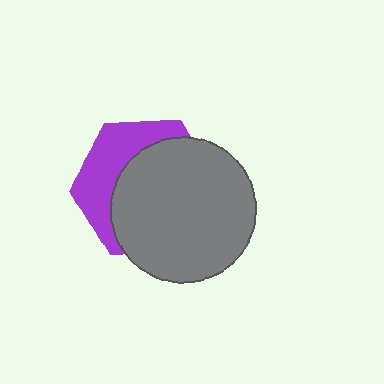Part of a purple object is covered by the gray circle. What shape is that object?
It is a hexagon.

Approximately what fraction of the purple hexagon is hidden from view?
Roughly 64% of the purple hexagon is hidden behind the gray circle.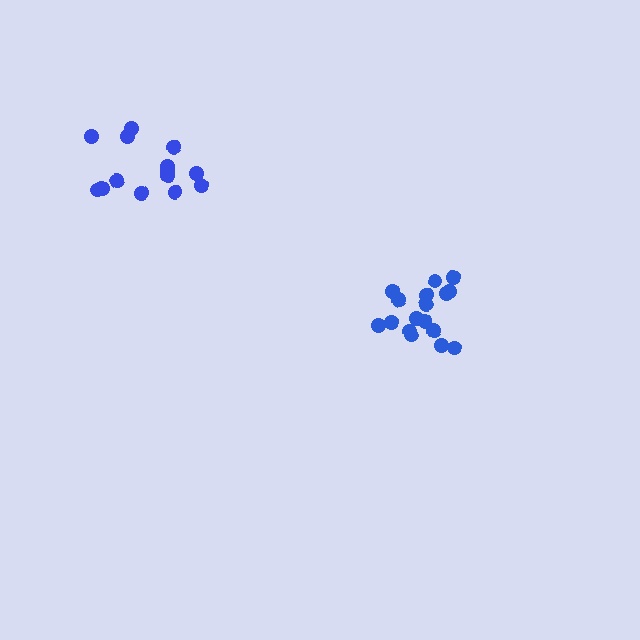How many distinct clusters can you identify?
There are 2 distinct clusters.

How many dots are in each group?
Group 1: 14 dots, Group 2: 17 dots (31 total).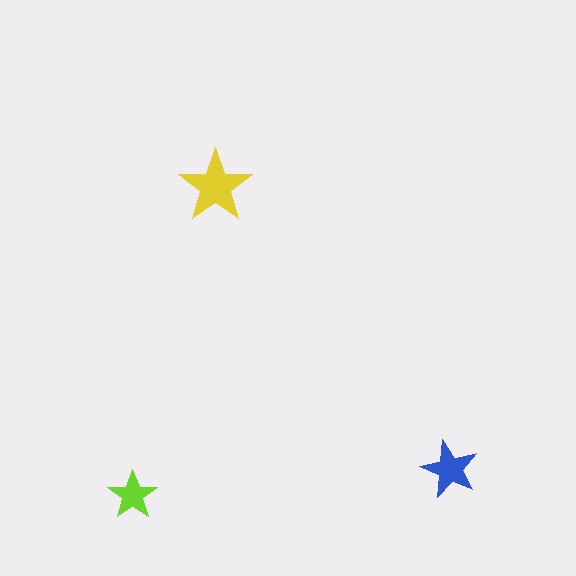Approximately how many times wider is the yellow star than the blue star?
About 1.5 times wider.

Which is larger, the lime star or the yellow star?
The yellow one.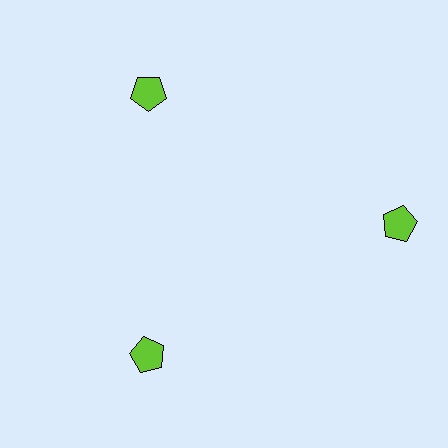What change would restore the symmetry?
The symmetry would be restored by moving it inward, back onto the ring so that all 3 pentagons sit at equal angles and equal distance from the center.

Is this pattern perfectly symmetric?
No. The 3 lime pentagons are arranged in a ring, but one element near the 3 o'clock position is pushed outward from the center, breaking the 3-fold rotational symmetry.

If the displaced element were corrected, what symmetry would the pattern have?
It would have 3-fold rotational symmetry — the pattern would map onto itself every 120 degrees.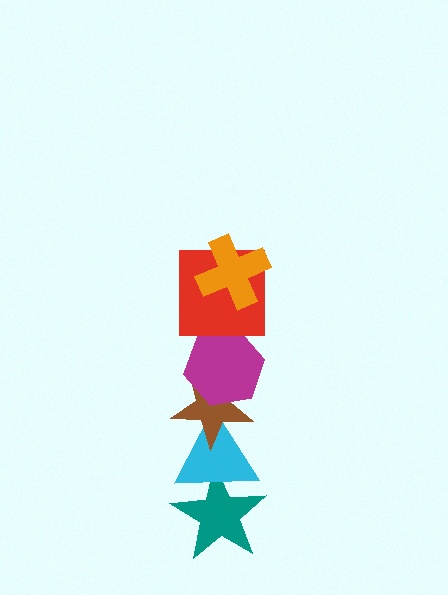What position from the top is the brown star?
The brown star is 4th from the top.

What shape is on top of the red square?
The orange cross is on top of the red square.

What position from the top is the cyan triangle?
The cyan triangle is 5th from the top.